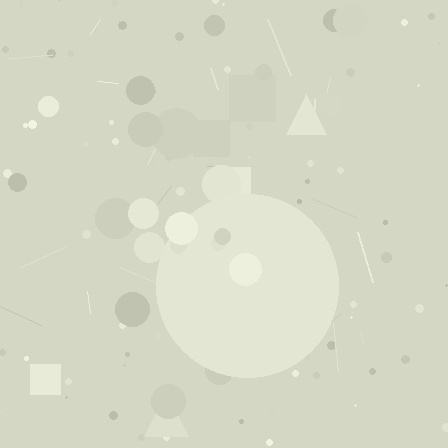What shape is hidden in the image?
A circle is hidden in the image.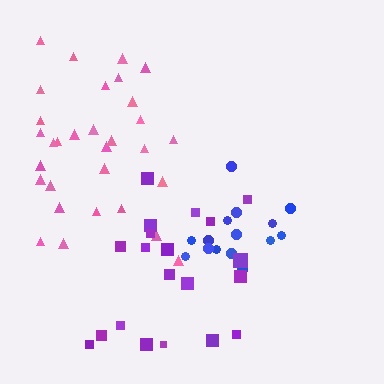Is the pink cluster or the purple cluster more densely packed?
Pink.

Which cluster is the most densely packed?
Blue.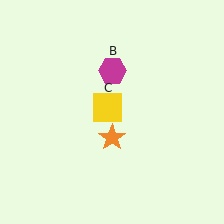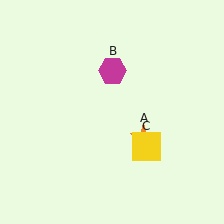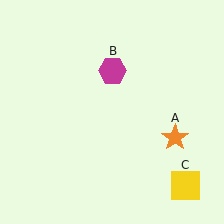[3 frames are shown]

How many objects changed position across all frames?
2 objects changed position: orange star (object A), yellow square (object C).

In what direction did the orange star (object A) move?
The orange star (object A) moved right.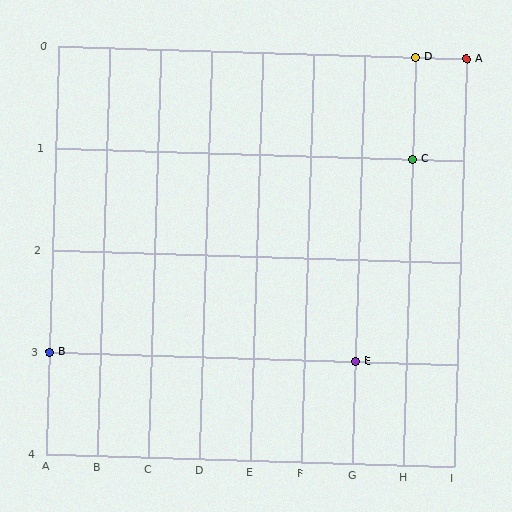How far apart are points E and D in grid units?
Points E and D are 1 column and 3 rows apart (about 3.2 grid units diagonally).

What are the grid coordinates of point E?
Point E is at grid coordinates (G, 3).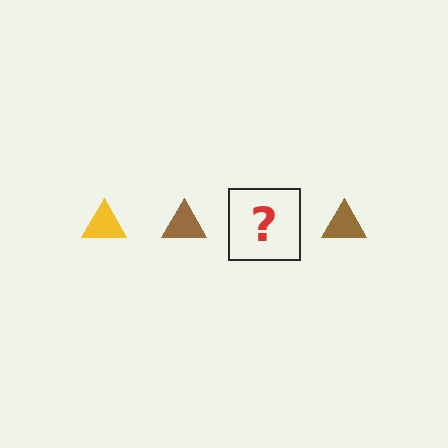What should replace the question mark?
The question mark should be replaced with a yellow triangle.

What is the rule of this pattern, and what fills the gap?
The rule is that the pattern cycles through yellow, brown triangles. The gap should be filled with a yellow triangle.